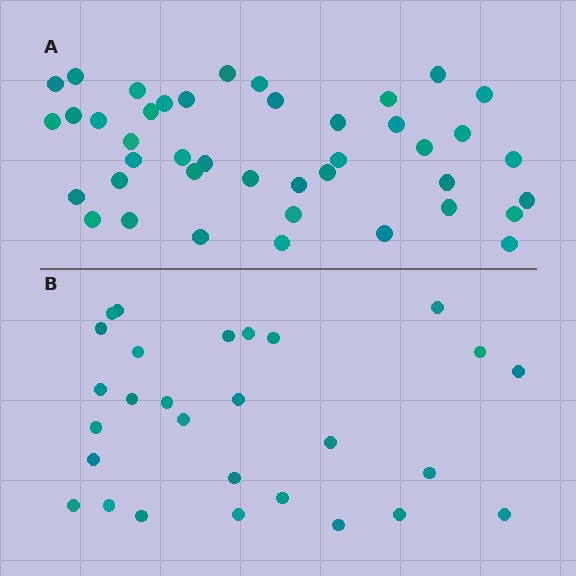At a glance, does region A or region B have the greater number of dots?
Region A (the top region) has more dots.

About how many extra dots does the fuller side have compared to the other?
Region A has approximately 15 more dots than region B.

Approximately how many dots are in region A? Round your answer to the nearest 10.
About 40 dots. (The exact count is 42, which rounds to 40.)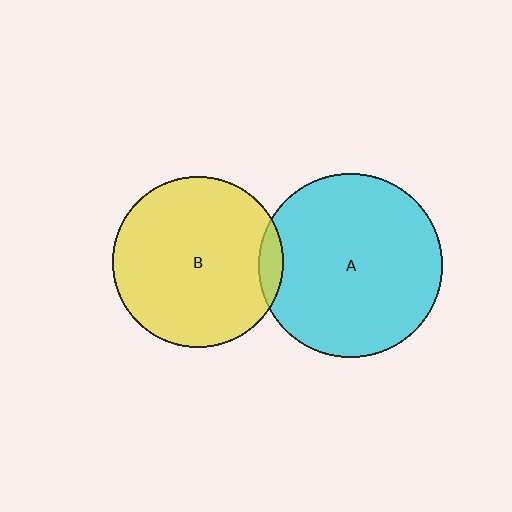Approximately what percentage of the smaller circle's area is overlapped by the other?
Approximately 5%.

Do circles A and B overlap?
Yes.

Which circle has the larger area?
Circle A (cyan).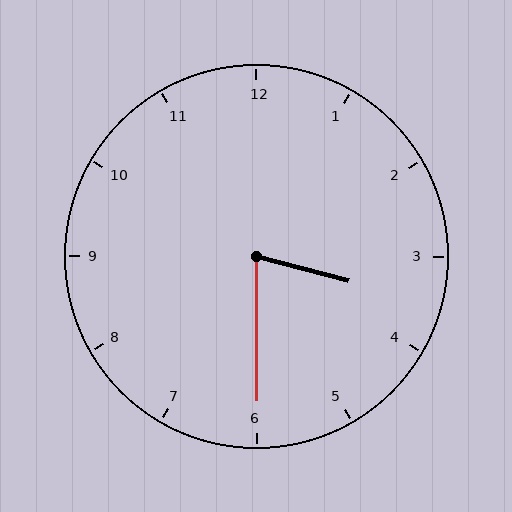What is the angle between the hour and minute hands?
Approximately 75 degrees.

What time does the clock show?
3:30.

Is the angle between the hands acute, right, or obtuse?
It is acute.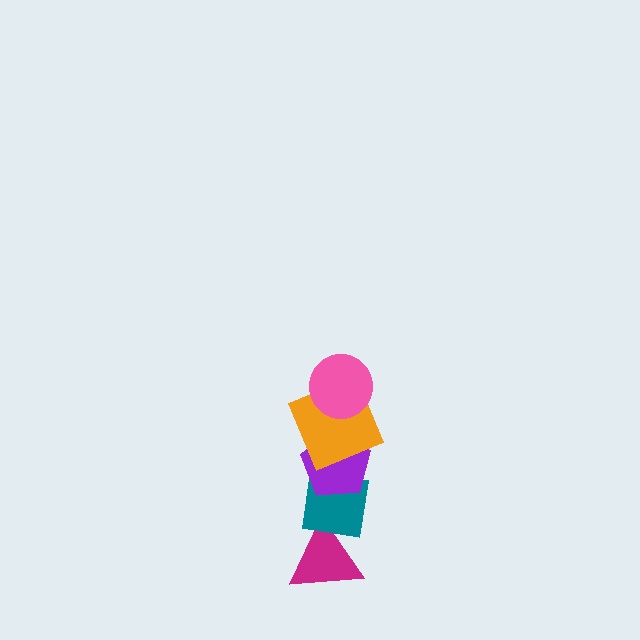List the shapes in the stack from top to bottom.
From top to bottom: the pink circle, the orange square, the purple pentagon, the teal square, the magenta triangle.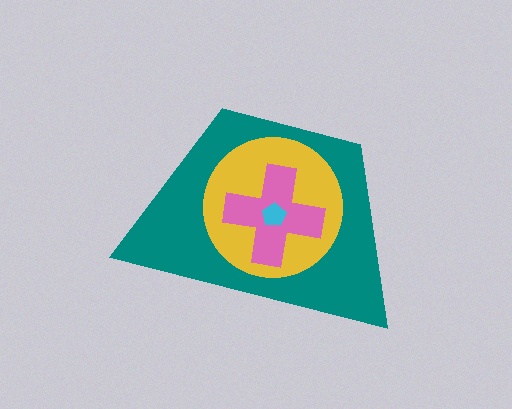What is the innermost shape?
The cyan pentagon.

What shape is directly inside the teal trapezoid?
The yellow circle.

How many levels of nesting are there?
4.